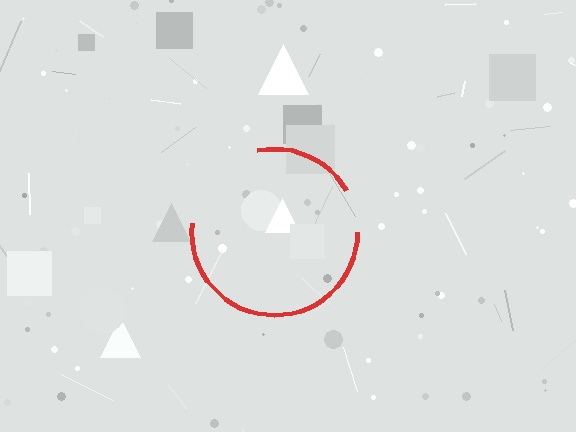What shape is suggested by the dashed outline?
The dashed outline suggests a circle.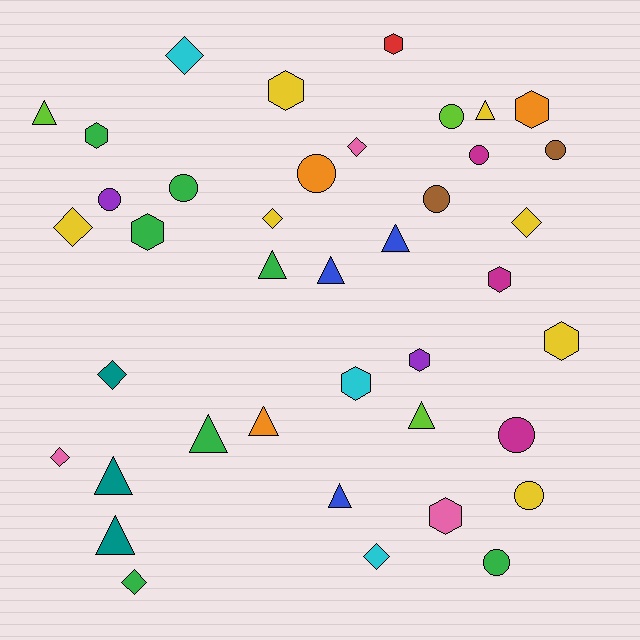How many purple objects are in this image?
There are 2 purple objects.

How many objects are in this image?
There are 40 objects.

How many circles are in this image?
There are 10 circles.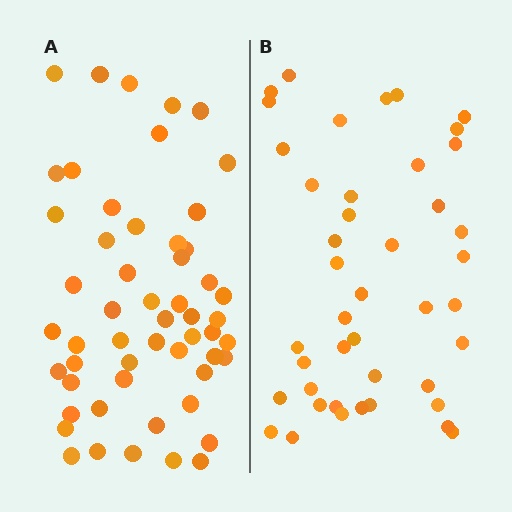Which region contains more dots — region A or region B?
Region A (the left region) has more dots.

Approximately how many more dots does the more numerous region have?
Region A has roughly 12 or so more dots than region B.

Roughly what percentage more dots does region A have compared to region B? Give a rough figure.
About 25% more.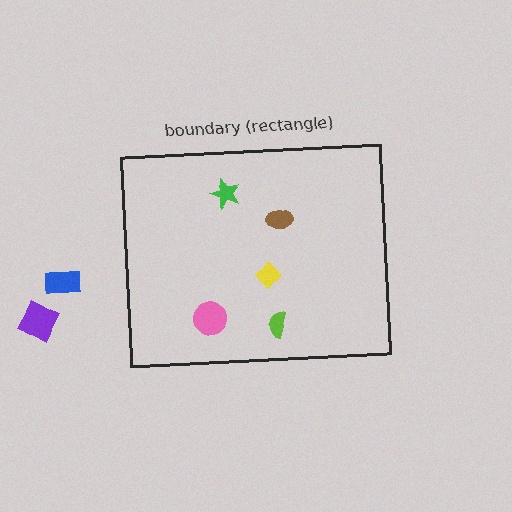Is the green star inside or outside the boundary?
Inside.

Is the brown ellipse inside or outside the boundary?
Inside.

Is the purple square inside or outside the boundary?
Outside.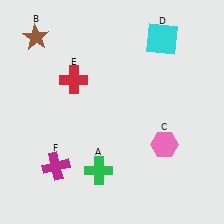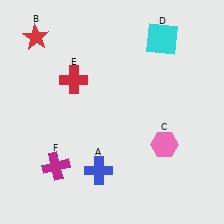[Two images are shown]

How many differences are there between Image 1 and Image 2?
There are 2 differences between the two images.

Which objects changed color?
A changed from green to blue. B changed from brown to red.